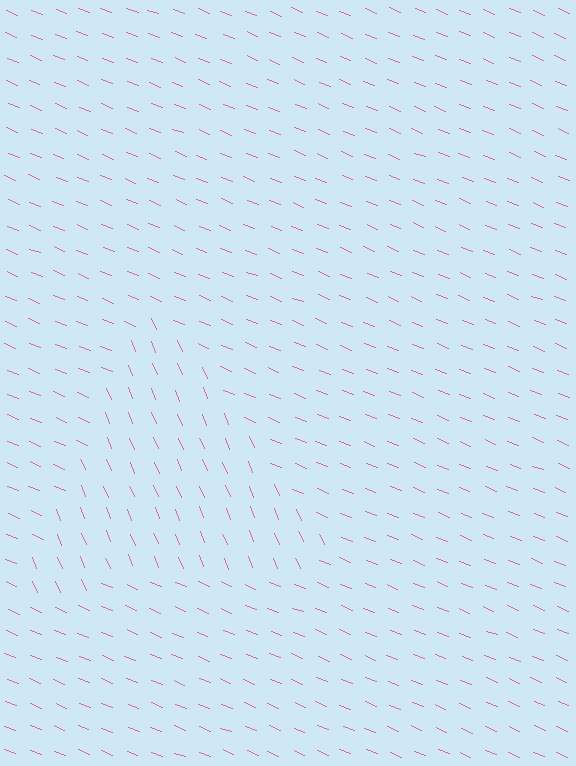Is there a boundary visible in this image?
Yes, there is a texture boundary formed by a change in line orientation.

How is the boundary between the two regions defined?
The boundary is defined purely by a change in line orientation (approximately 45 degrees difference). All lines are the same color and thickness.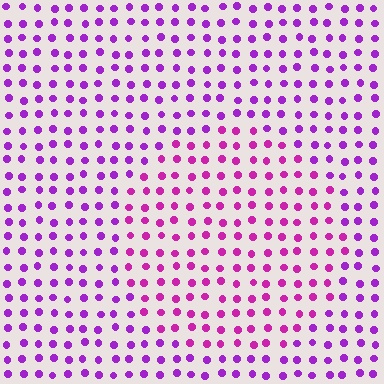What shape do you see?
I see a circle.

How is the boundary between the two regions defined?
The boundary is defined purely by a slight shift in hue (about 27 degrees). Spacing, size, and orientation are identical on both sides.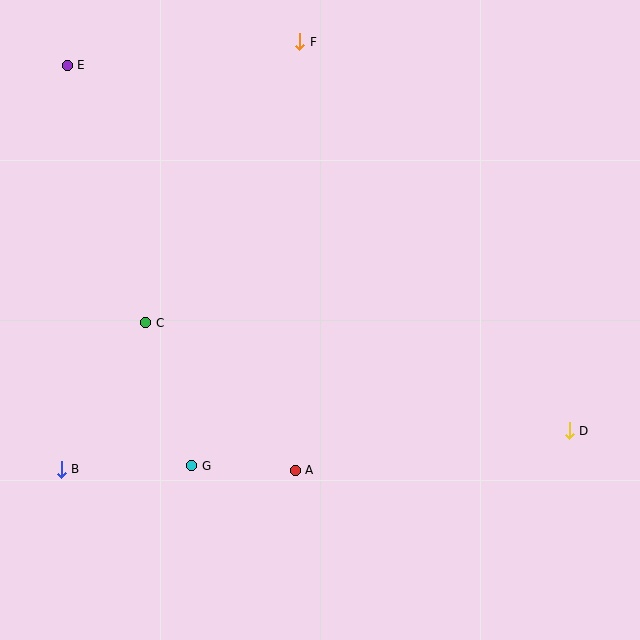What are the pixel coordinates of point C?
Point C is at (146, 323).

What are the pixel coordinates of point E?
Point E is at (67, 65).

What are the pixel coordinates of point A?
Point A is at (295, 470).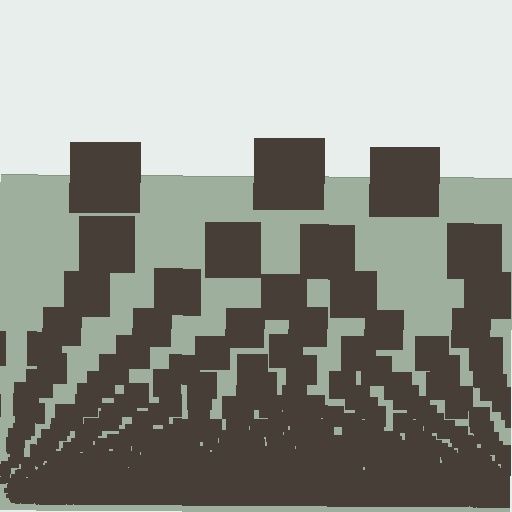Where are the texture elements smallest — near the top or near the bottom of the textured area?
Near the bottom.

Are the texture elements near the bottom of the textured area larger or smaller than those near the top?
Smaller. The gradient is inverted — elements near the bottom are smaller and denser.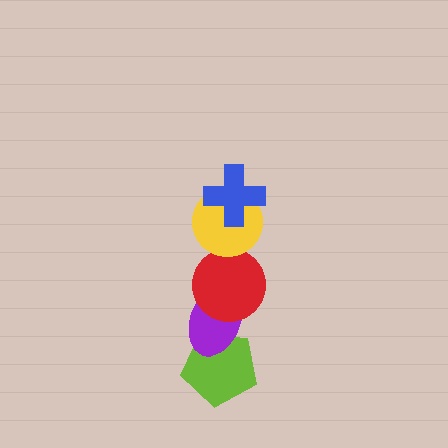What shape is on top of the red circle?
The yellow circle is on top of the red circle.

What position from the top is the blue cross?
The blue cross is 1st from the top.